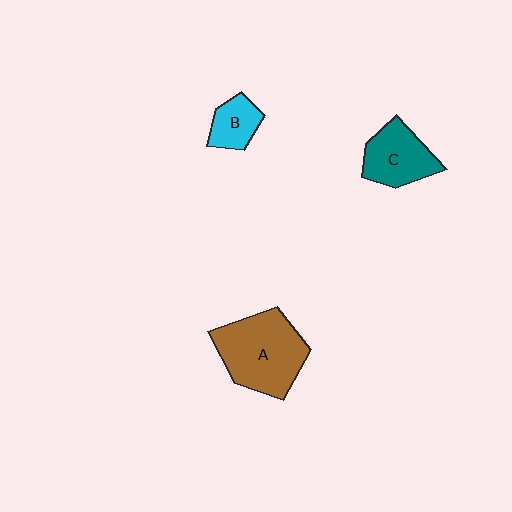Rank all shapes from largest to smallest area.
From largest to smallest: A (brown), C (teal), B (cyan).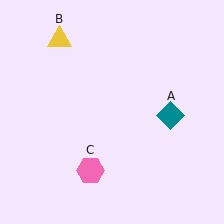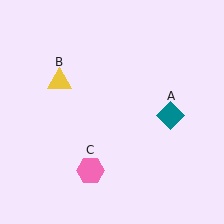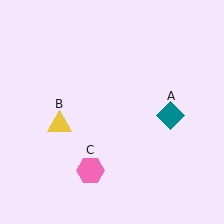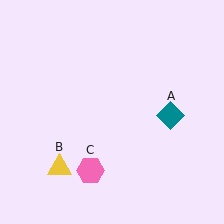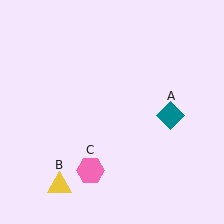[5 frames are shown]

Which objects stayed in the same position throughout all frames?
Teal diamond (object A) and pink hexagon (object C) remained stationary.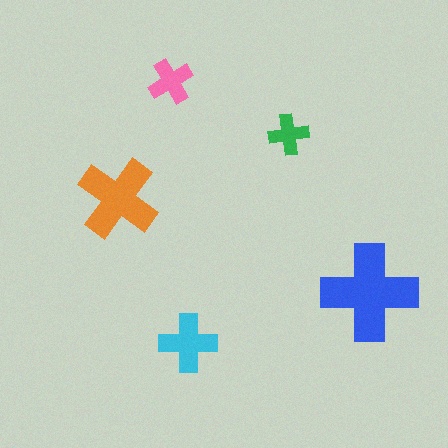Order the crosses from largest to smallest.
the blue one, the orange one, the cyan one, the pink one, the green one.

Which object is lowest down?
The cyan cross is bottommost.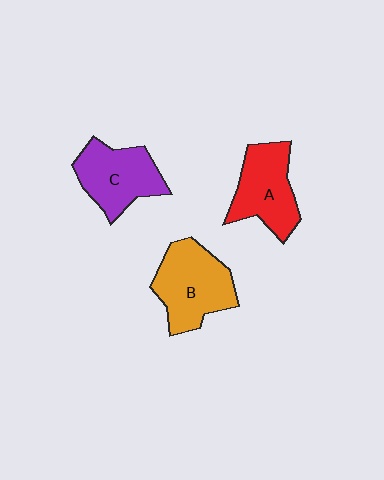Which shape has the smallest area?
Shape A (red).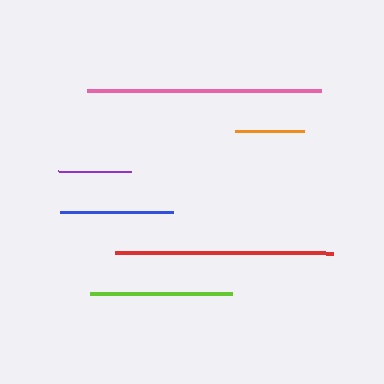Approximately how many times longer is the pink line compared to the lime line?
The pink line is approximately 1.6 times the length of the lime line.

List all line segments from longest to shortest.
From longest to shortest: pink, red, lime, blue, purple, orange.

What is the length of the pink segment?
The pink segment is approximately 233 pixels long.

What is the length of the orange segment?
The orange segment is approximately 70 pixels long.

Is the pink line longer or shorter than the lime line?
The pink line is longer than the lime line.